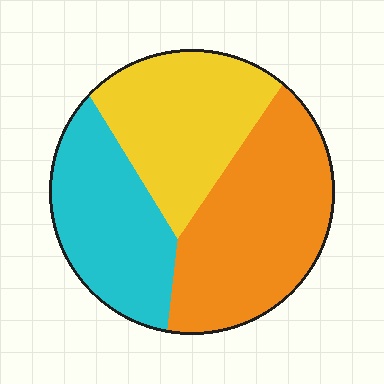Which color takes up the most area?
Orange, at roughly 40%.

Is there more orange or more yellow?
Orange.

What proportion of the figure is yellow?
Yellow covers roughly 30% of the figure.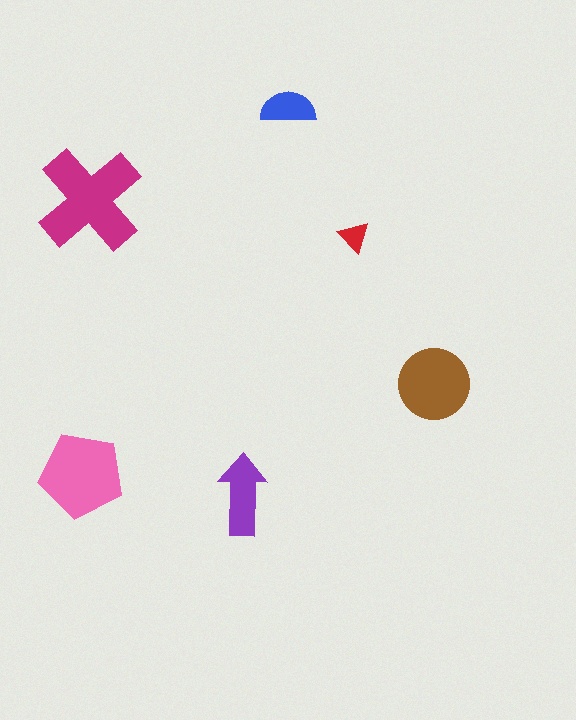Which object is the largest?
The magenta cross.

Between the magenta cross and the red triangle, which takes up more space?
The magenta cross.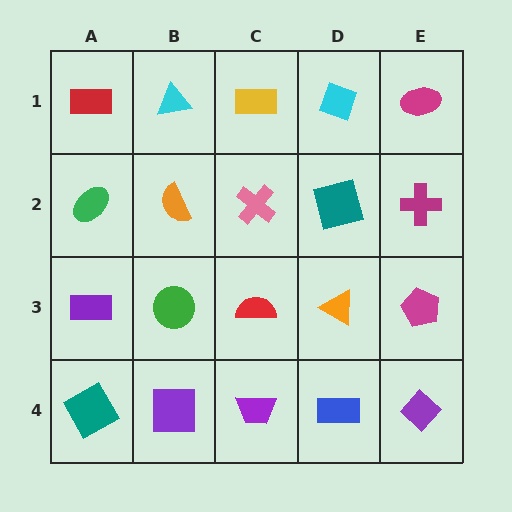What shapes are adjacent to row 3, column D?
A teal square (row 2, column D), a blue rectangle (row 4, column D), a red semicircle (row 3, column C), a magenta pentagon (row 3, column E).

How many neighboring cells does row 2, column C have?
4.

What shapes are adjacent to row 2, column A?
A red rectangle (row 1, column A), a purple rectangle (row 3, column A), an orange semicircle (row 2, column B).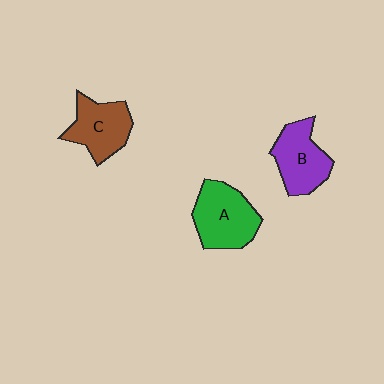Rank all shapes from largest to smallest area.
From largest to smallest: A (green), B (purple), C (brown).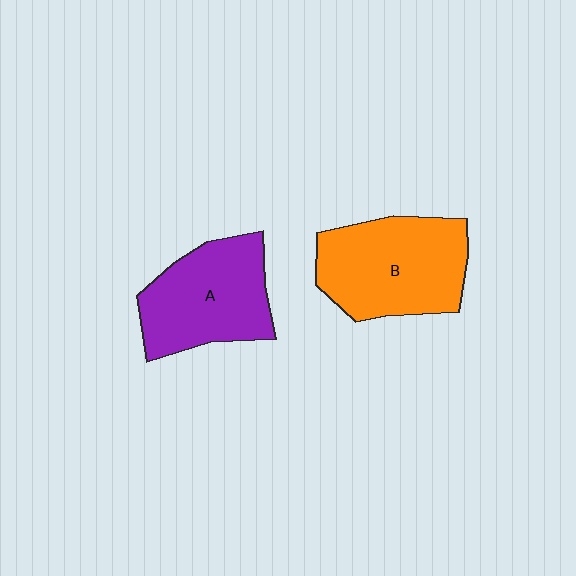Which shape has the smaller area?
Shape A (purple).